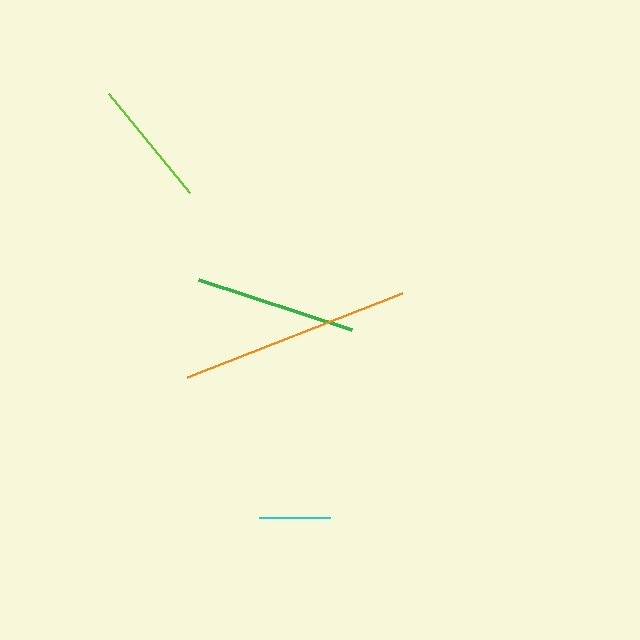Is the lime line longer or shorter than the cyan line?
The lime line is longer than the cyan line.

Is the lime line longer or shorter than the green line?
The green line is longer than the lime line.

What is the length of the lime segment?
The lime segment is approximately 128 pixels long.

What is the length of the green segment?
The green segment is approximately 161 pixels long.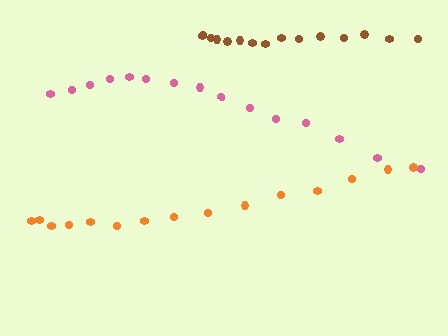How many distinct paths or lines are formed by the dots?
There are 3 distinct paths.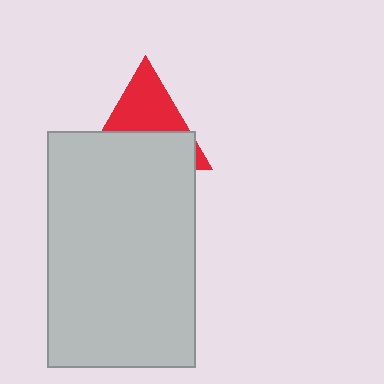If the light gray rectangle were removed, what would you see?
You would see the complete red triangle.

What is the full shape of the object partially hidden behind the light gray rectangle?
The partially hidden object is a red triangle.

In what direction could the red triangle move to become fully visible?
The red triangle could move up. That would shift it out from behind the light gray rectangle entirely.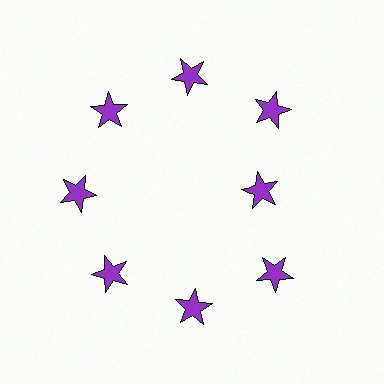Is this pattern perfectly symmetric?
No. The 8 purple stars are arranged in a ring, but one element near the 3 o'clock position is pulled inward toward the center, breaking the 8-fold rotational symmetry.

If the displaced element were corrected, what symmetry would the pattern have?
It would have 8-fold rotational symmetry — the pattern would map onto itself every 45 degrees.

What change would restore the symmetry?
The symmetry would be restored by moving it outward, back onto the ring so that all 8 stars sit at equal angles and equal distance from the center.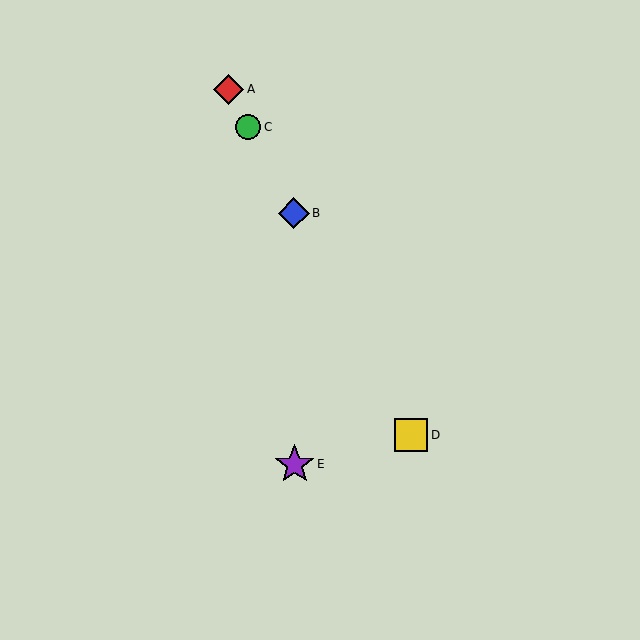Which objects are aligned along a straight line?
Objects A, B, C, D are aligned along a straight line.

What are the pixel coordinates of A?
Object A is at (228, 89).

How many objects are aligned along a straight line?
4 objects (A, B, C, D) are aligned along a straight line.